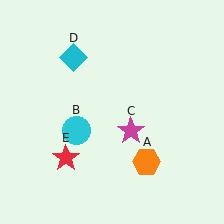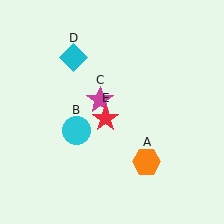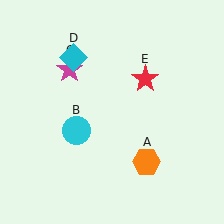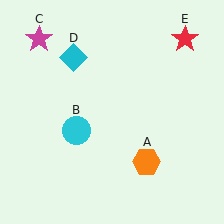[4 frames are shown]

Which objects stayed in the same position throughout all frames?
Orange hexagon (object A) and cyan circle (object B) and cyan diamond (object D) remained stationary.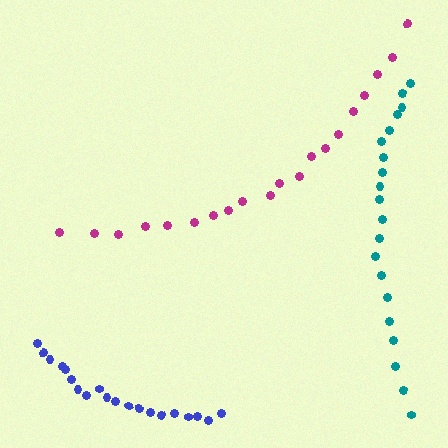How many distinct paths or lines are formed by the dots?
There are 3 distinct paths.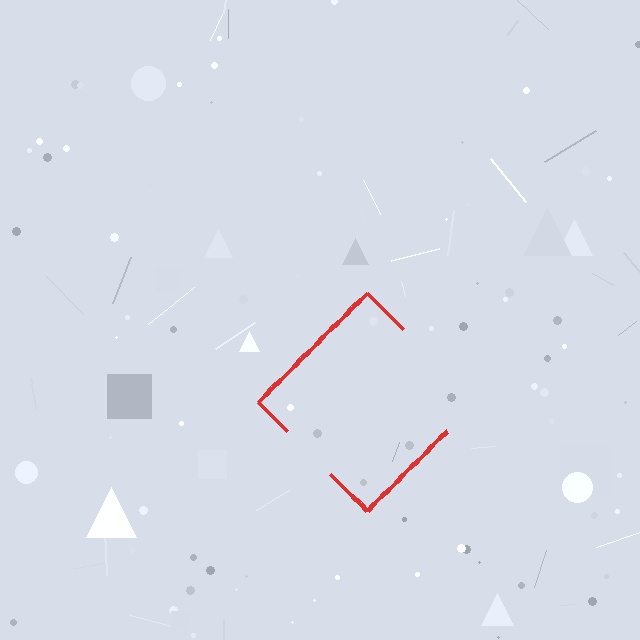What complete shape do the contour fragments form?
The contour fragments form a diamond.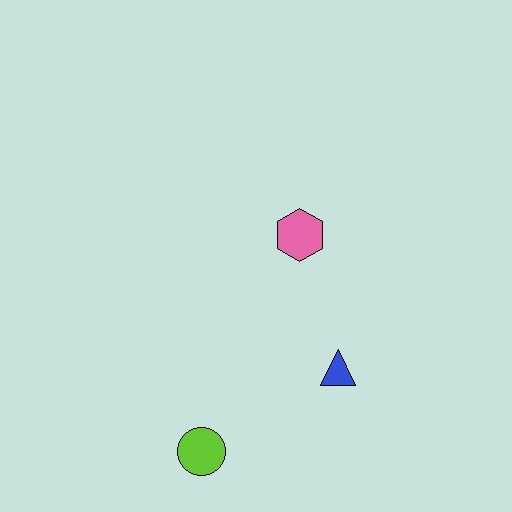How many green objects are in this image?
There are no green objects.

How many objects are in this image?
There are 3 objects.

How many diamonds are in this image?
There are no diamonds.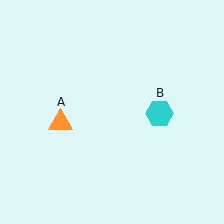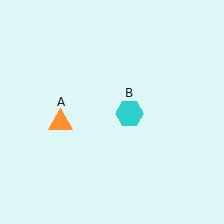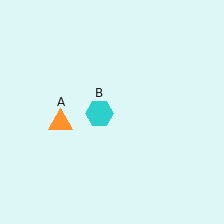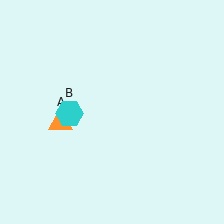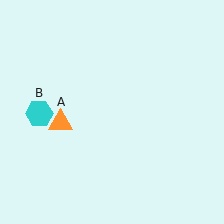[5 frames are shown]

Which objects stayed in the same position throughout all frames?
Orange triangle (object A) remained stationary.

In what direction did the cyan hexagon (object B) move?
The cyan hexagon (object B) moved left.